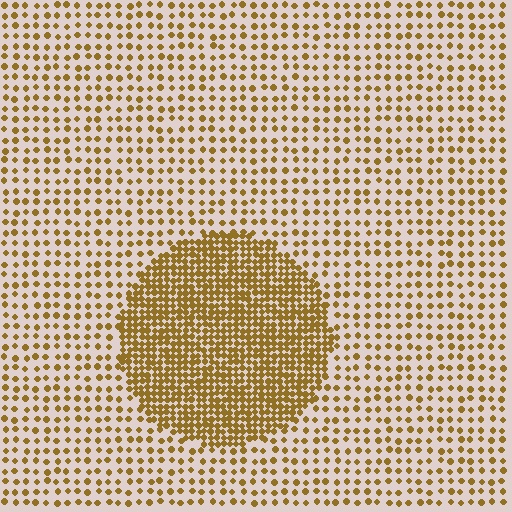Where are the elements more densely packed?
The elements are more densely packed inside the circle boundary.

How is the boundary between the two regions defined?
The boundary is defined by a change in element density (approximately 2.7x ratio). All elements are the same color, size, and shape.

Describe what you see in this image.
The image contains small brown elements arranged at two different densities. A circle-shaped region is visible where the elements are more densely packed than the surrounding area.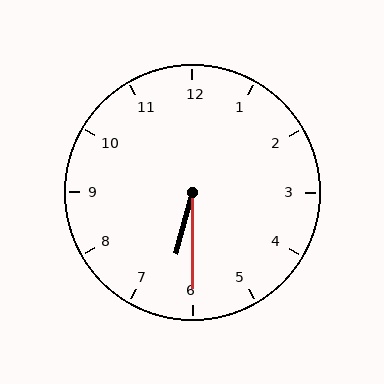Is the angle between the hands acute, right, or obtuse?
It is acute.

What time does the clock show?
6:30.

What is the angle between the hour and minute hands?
Approximately 15 degrees.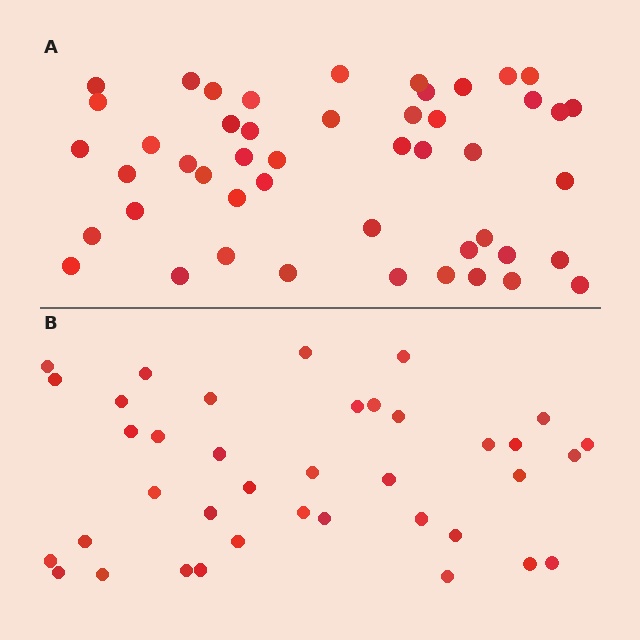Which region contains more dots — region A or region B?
Region A (the top region) has more dots.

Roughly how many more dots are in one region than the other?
Region A has roughly 10 or so more dots than region B.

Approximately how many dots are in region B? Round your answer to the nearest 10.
About 40 dots. (The exact count is 38, which rounds to 40.)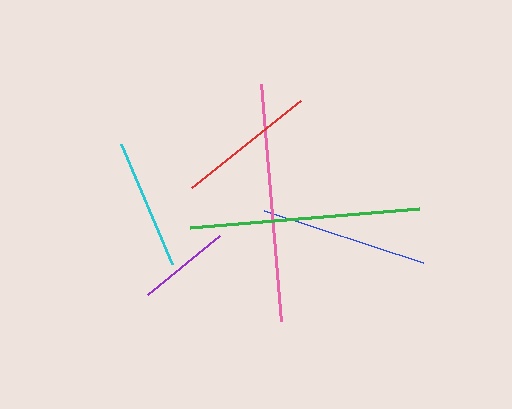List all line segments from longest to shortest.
From longest to shortest: pink, green, blue, red, cyan, purple.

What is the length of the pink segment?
The pink segment is approximately 238 pixels long.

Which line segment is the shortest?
The purple line is the shortest at approximately 94 pixels.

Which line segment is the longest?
The pink line is the longest at approximately 238 pixels.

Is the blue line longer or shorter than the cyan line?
The blue line is longer than the cyan line.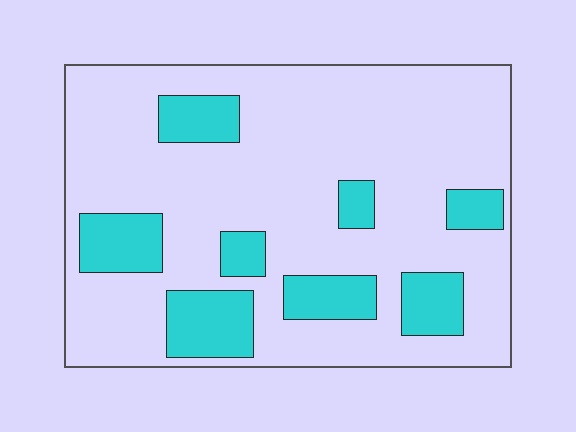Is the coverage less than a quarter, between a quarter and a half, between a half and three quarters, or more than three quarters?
Less than a quarter.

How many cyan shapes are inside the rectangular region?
8.